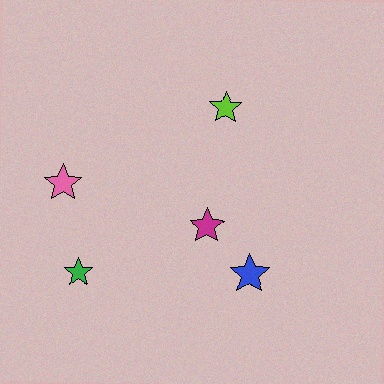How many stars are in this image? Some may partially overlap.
There are 5 stars.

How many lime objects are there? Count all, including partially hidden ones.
There is 1 lime object.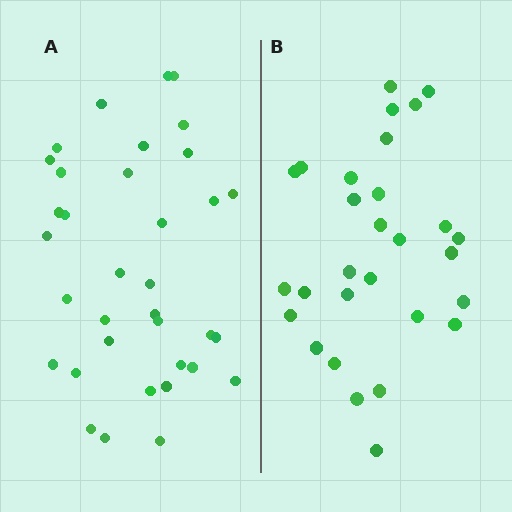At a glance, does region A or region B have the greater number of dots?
Region A (the left region) has more dots.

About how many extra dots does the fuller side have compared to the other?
Region A has about 6 more dots than region B.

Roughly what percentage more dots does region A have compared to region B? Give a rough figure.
About 20% more.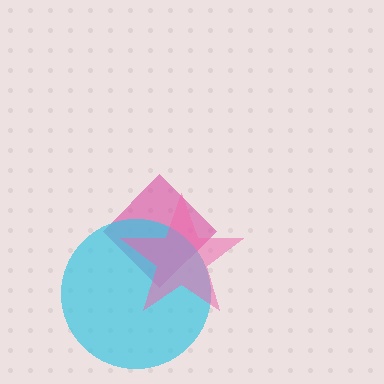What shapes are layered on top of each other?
The layered shapes are: a magenta diamond, a cyan circle, a pink star.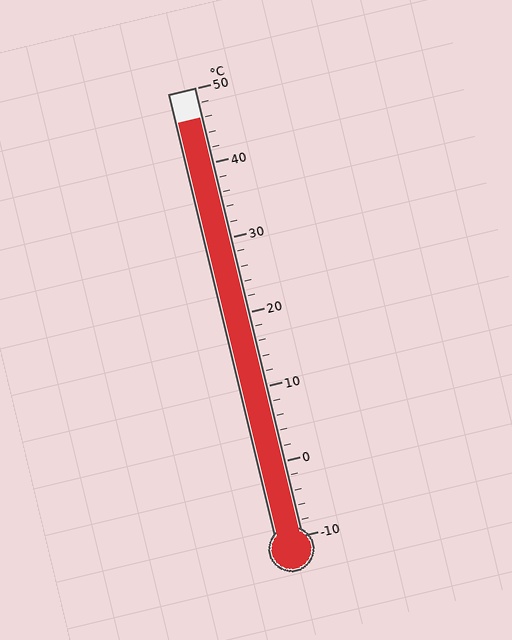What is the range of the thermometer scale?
The thermometer scale ranges from -10°C to 50°C.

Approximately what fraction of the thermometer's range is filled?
The thermometer is filled to approximately 95% of its range.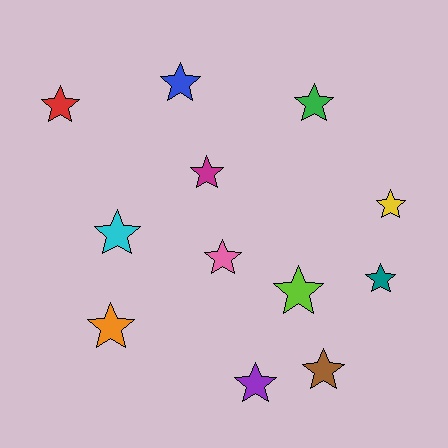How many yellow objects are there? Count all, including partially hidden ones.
There is 1 yellow object.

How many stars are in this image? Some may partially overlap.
There are 12 stars.